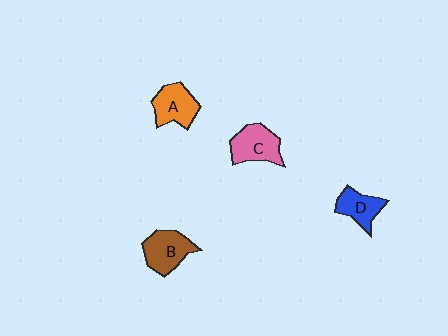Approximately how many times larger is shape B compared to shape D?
Approximately 1.3 times.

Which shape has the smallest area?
Shape D (blue).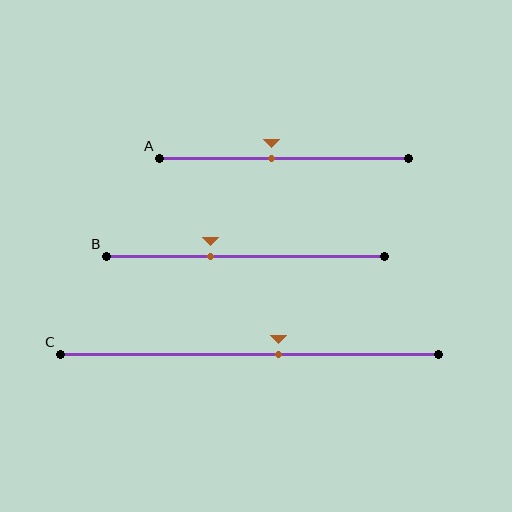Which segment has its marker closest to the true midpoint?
Segment A has its marker closest to the true midpoint.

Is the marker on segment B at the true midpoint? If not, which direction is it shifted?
No, the marker on segment B is shifted to the left by about 12% of the segment length.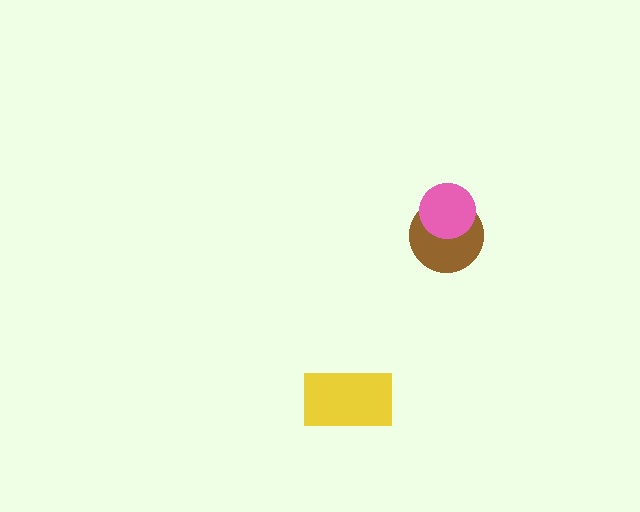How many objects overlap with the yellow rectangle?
0 objects overlap with the yellow rectangle.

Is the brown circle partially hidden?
Yes, it is partially covered by another shape.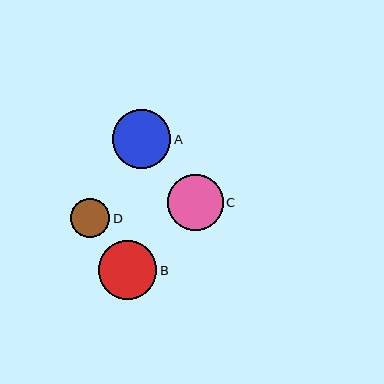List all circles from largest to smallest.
From largest to smallest: A, B, C, D.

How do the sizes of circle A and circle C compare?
Circle A and circle C are approximately the same size.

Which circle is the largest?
Circle A is the largest with a size of approximately 59 pixels.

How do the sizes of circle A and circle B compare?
Circle A and circle B are approximately the same size.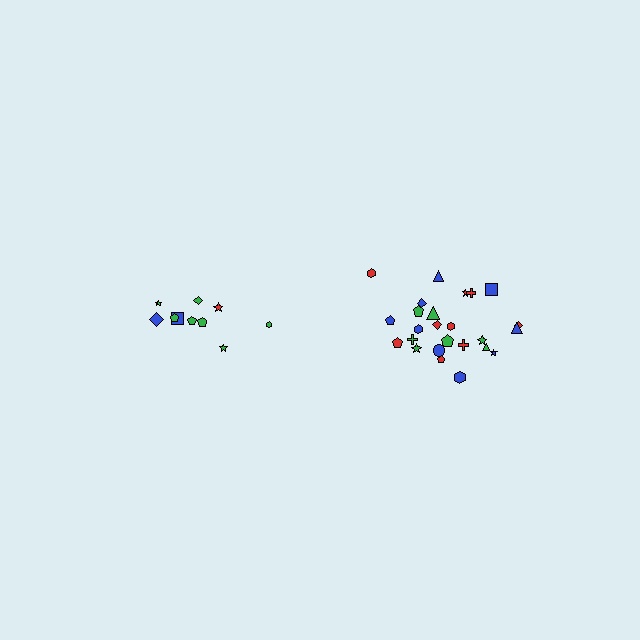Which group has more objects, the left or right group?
The right group.